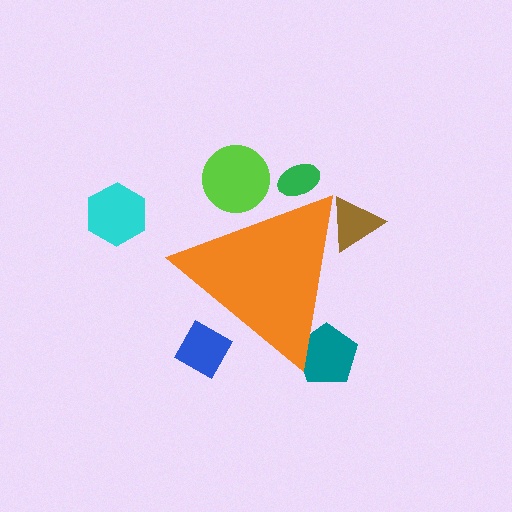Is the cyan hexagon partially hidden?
No, the cyan hexagon is fully visible.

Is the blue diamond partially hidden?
Yes, the blue diamond is partially hidden behind the orange triangle.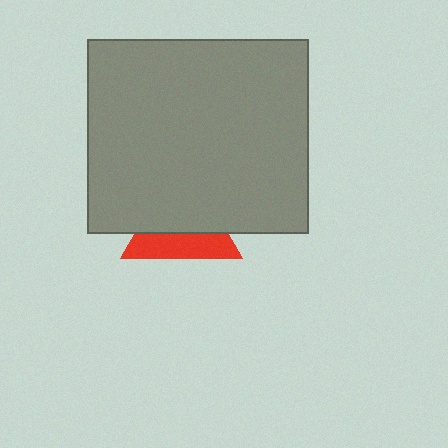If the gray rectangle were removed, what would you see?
You would see the complete red triangle.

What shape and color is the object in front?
The object in front is a gray rectangle.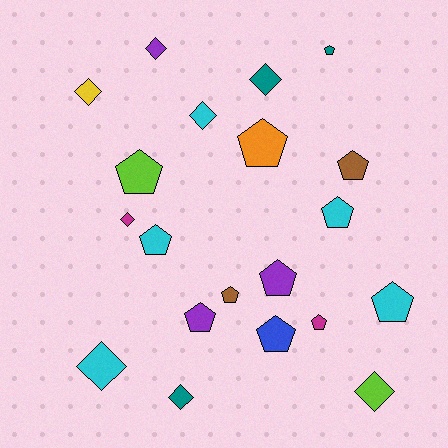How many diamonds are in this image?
There are 8 diamonds.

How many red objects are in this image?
There are no red objects.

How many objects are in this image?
There are 20 objects.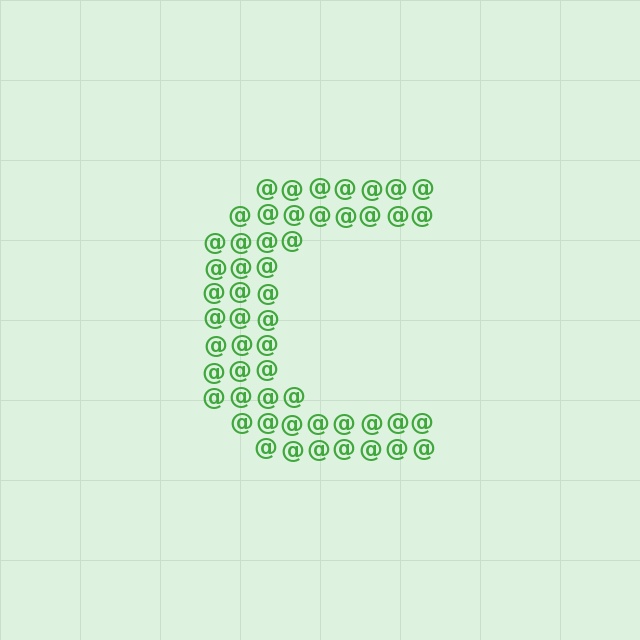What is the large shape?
The large shape is the letter C.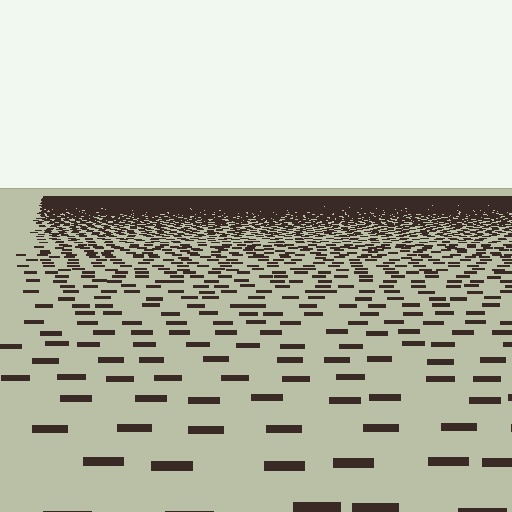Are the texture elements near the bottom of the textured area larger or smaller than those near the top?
Larger. Near the bottom, elements are closer to the viewer and appear at a bigger on-screen size.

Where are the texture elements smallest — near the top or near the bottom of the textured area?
Near the top.